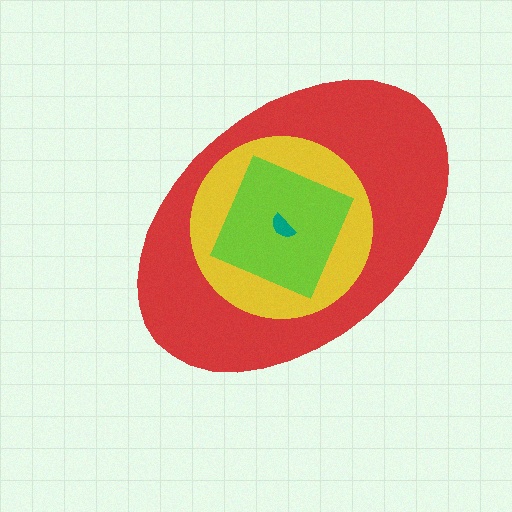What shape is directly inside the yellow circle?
The lime square.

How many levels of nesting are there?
4.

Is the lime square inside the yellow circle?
Yes.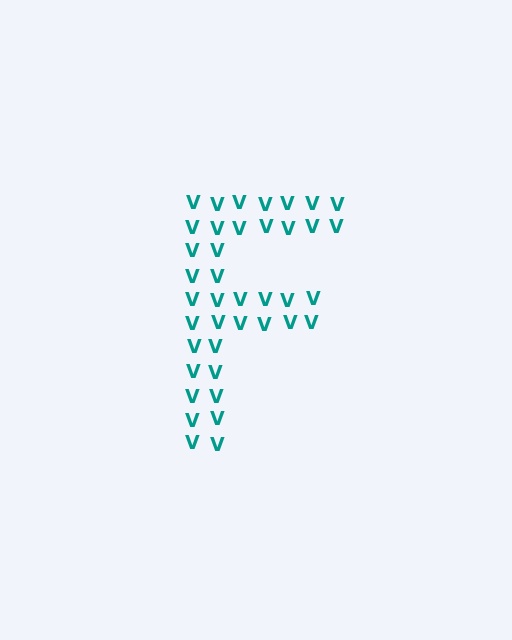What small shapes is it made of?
It is made of small letter V's.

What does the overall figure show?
The overall figure shows the letter F.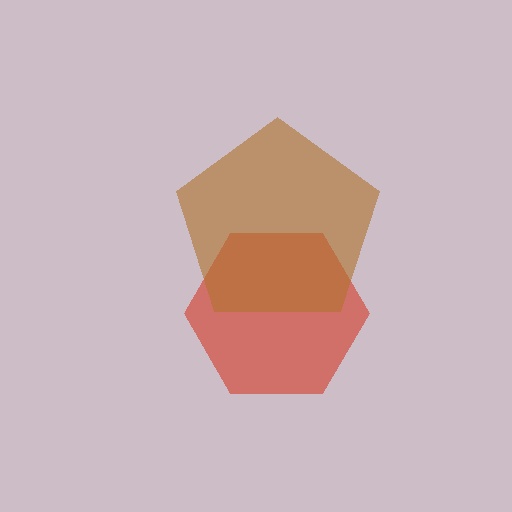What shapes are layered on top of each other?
The layered shapes are: a red hexagon, a brown pentagon.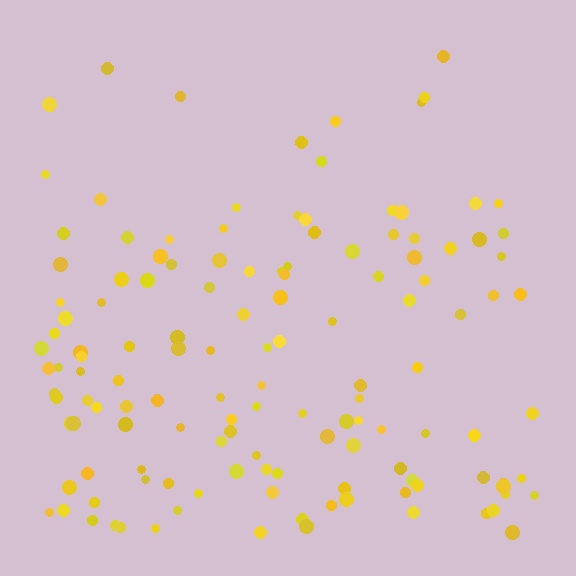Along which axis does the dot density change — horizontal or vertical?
Vertical.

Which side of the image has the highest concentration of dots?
The bottom.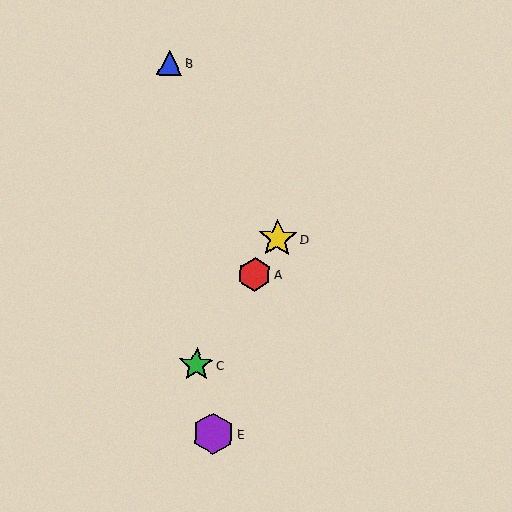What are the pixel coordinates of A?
Object A is at (255, 274).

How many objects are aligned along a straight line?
3 objects (A, C, D) are aligned along a straight line.